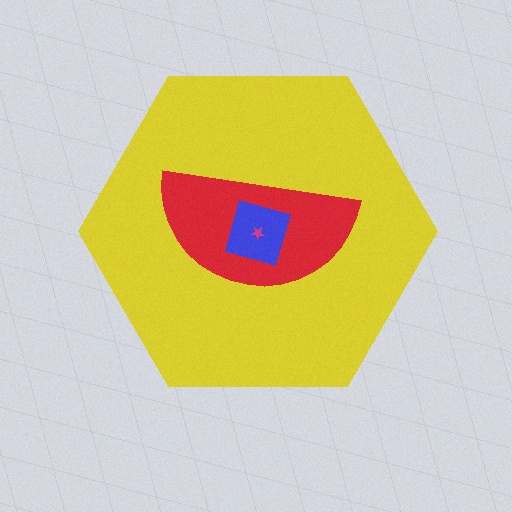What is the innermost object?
The magenta star.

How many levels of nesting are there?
4.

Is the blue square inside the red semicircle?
Yes.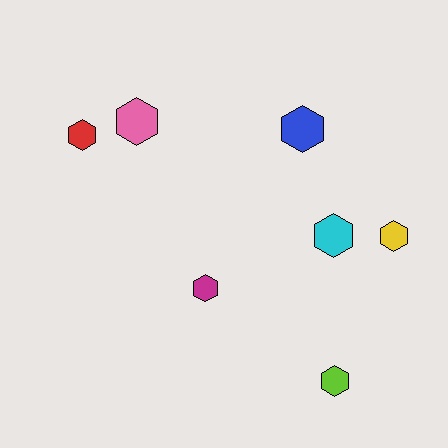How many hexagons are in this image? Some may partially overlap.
There are 7 hexagons.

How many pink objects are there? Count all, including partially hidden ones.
There is 1 pink object.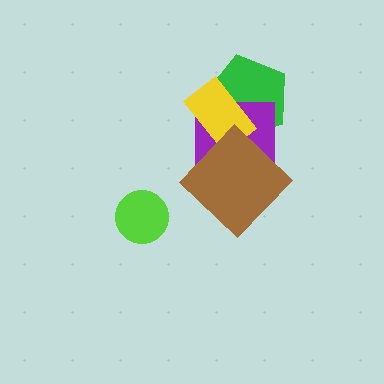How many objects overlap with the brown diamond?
1 object overlaps with the brown diamond.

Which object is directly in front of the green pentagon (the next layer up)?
The purple square is directly in front of the green pentagon.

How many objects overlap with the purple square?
3 objects overlap with the purple square.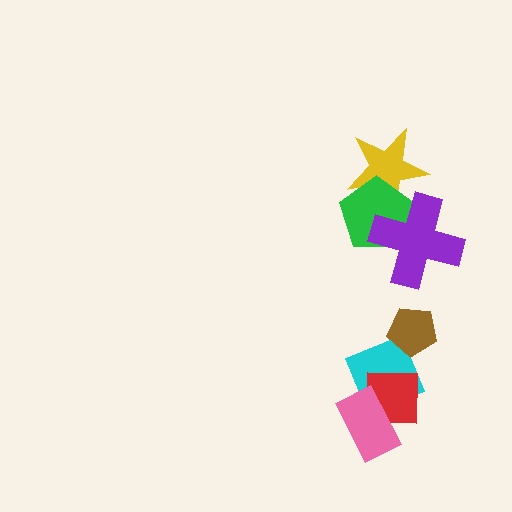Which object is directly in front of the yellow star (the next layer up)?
The green pentagon is directly in front of the yellow star.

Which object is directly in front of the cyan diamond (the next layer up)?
The red square is directly in front of the cyan diamond.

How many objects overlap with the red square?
2 objects overlap with the red square.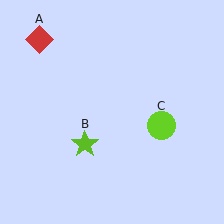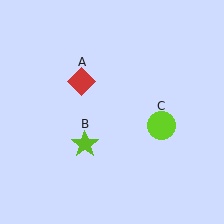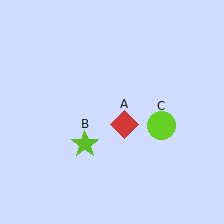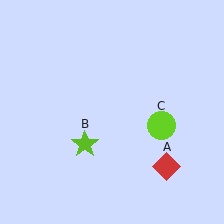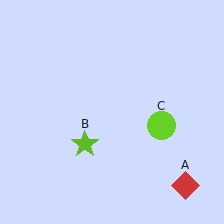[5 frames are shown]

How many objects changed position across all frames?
1 object changed position: red diamond (object A).